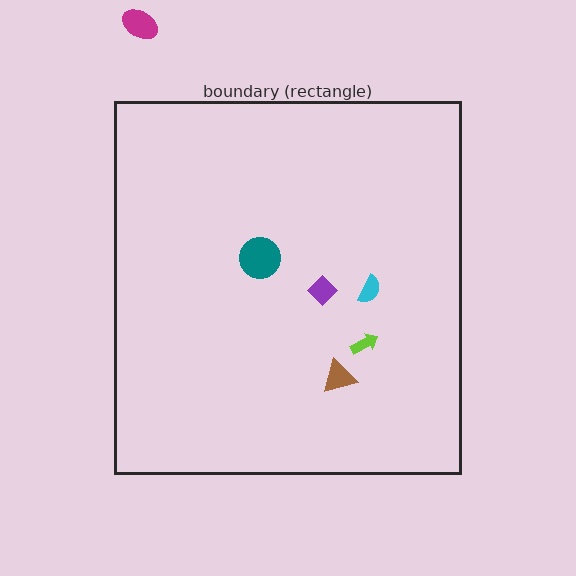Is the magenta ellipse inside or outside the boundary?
Outside.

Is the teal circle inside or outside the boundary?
Inside.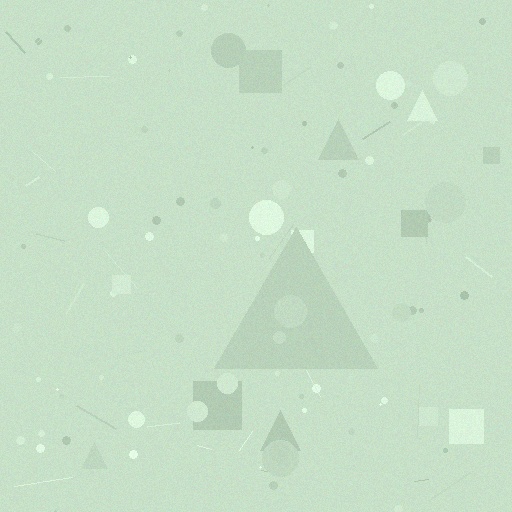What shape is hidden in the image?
A triangle is hidden in the image.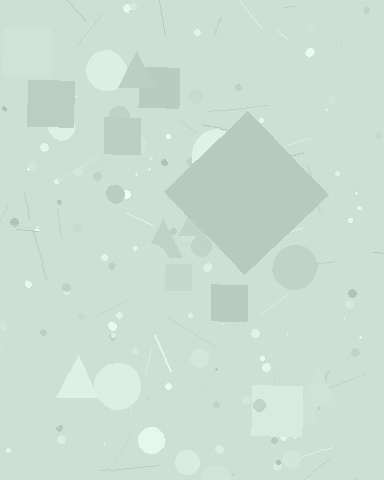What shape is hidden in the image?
A diamond is hidden in the image.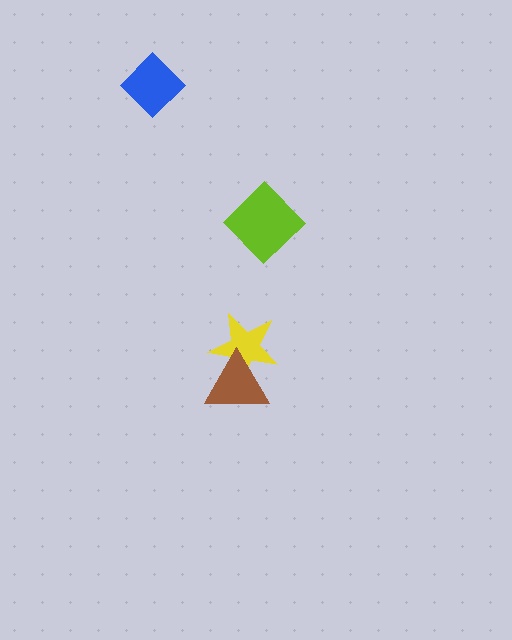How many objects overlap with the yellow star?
1 object overlaps with the yellow star.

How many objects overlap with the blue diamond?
0 objects overlap with the blue diamond.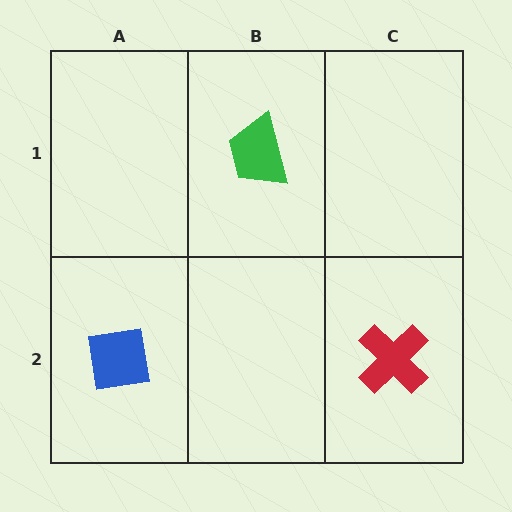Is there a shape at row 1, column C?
No, that cell is empty.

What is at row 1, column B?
A green trapezoid.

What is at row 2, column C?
A red cross.